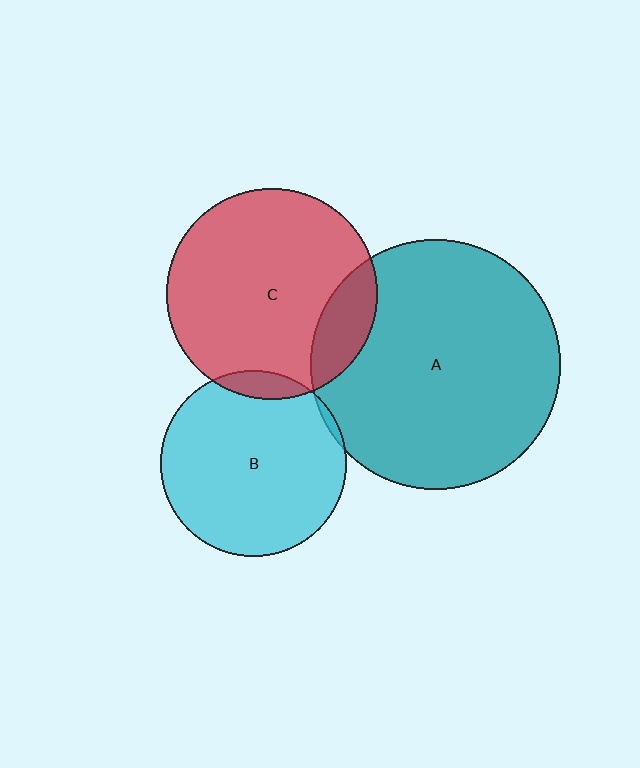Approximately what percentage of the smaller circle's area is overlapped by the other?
Approximately 5%.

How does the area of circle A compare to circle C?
Approximately 1.4 times.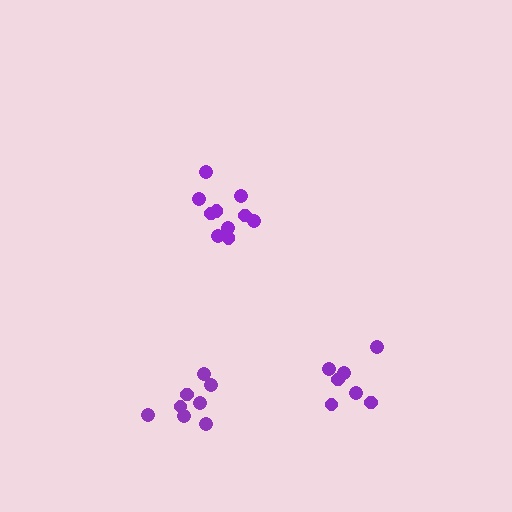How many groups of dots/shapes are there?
There are 3 groups.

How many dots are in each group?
Group 1: 8 dots, Group 2: 7 dots, Group 3: 10 dots (25 total).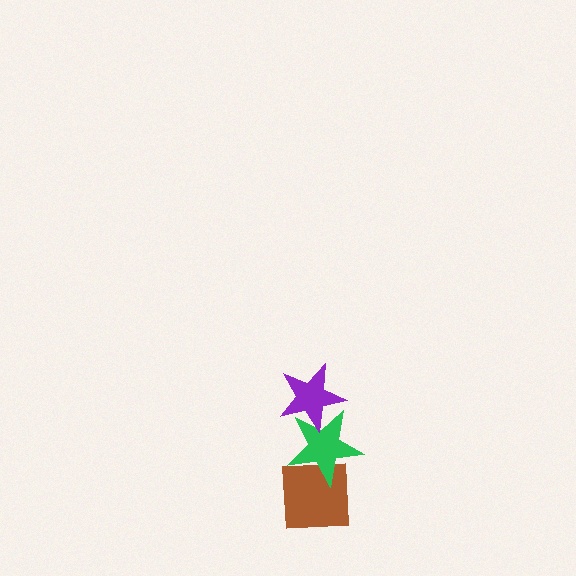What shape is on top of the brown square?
The green star is on top of the brown square.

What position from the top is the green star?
The green star is 2nd from the top.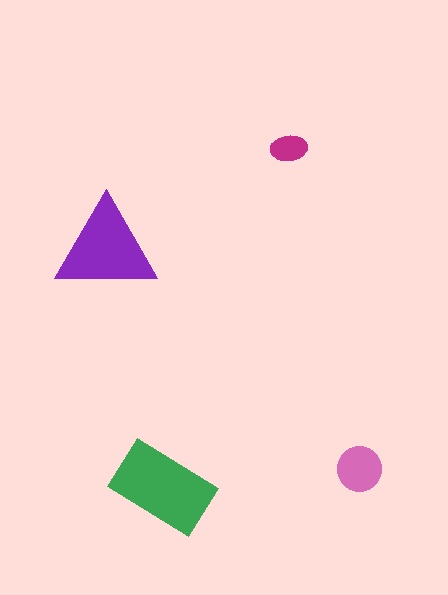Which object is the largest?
The green rectangle.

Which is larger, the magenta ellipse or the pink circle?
The pink circle.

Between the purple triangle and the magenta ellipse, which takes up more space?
The purple triangle.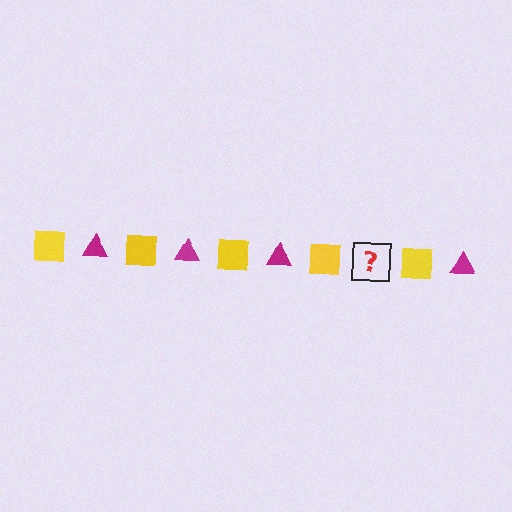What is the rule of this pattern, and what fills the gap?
The rule is that the pattern alternates between yellow square and magenta triangle. The gap should be filled with a magenta triangle.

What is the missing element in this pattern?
The missing element is a magenta triangle.